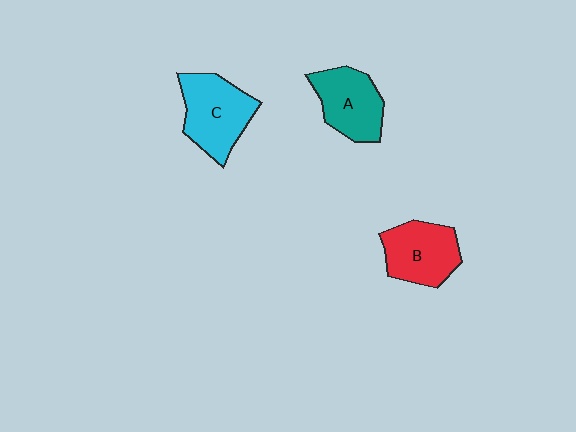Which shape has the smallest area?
Shape A (teal).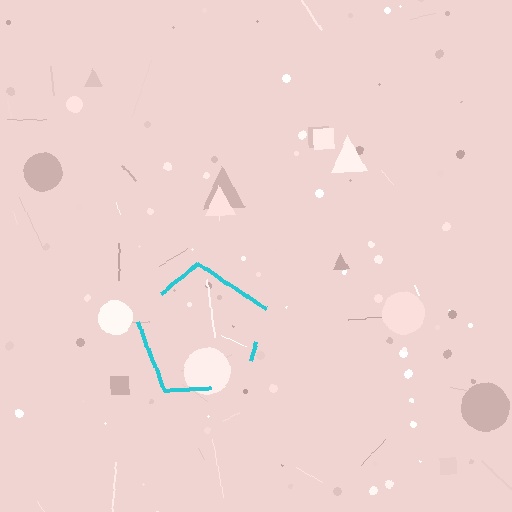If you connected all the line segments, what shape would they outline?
They would outline a pentagon.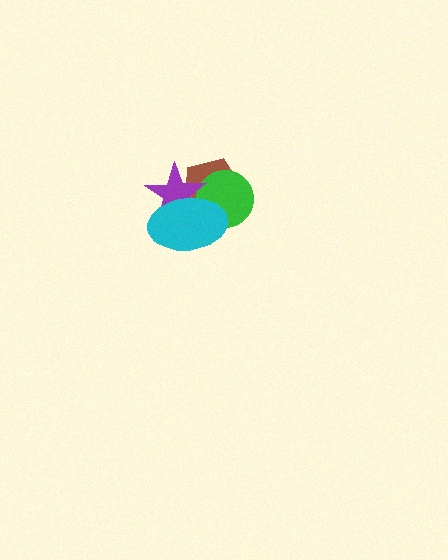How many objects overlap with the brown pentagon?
3 objects overlap with the brown pentagon.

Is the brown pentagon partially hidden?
Yes, it is partially covered by another shape.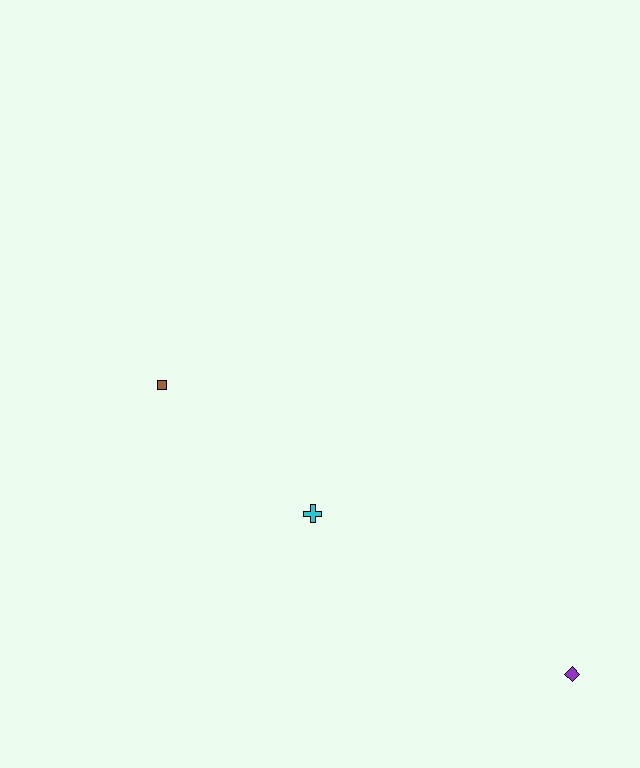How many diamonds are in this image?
There is 1 diamond.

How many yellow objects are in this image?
There are no yellow objects.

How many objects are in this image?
There are 3 objects.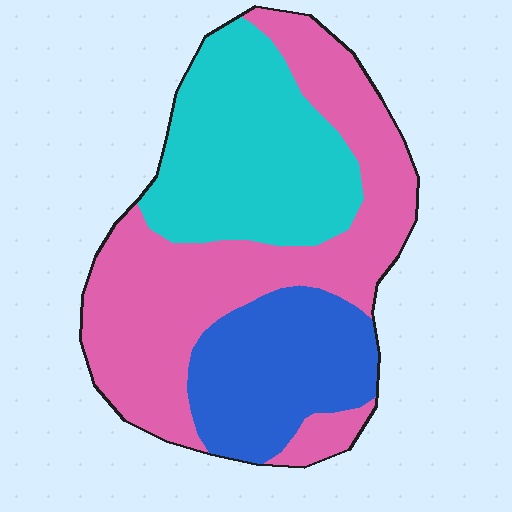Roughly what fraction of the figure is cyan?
Cyan takes up between a sixth and a third of the figure.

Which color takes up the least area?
Blue, at roughly 20%.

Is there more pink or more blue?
Pink.